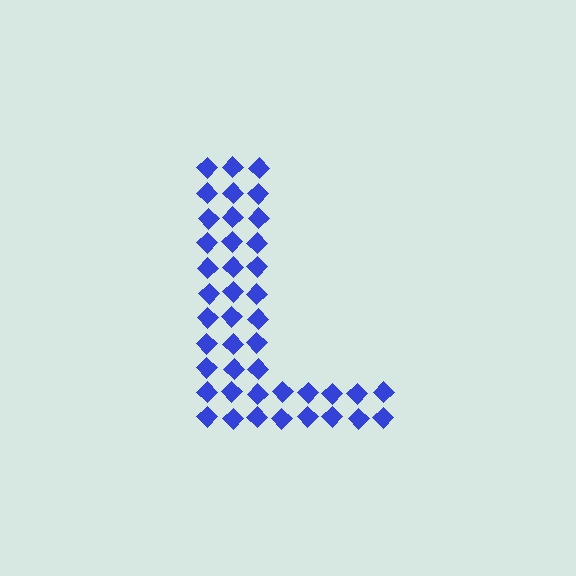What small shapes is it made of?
It is made of small diamonds.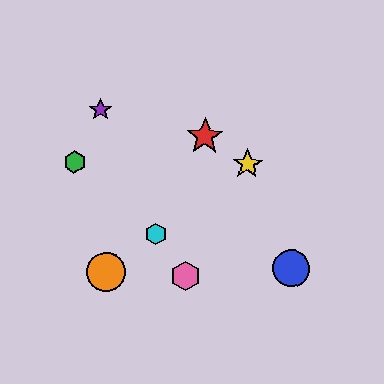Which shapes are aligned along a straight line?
The yellow star, the orange circle, the cyan hexagon are aligned along a straight line.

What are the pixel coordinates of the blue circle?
The blue circle is at (291, 269).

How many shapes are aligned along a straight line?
3 shapes (the yellow star, the orange circle, the cyan hexagon) are aligned along a straight line.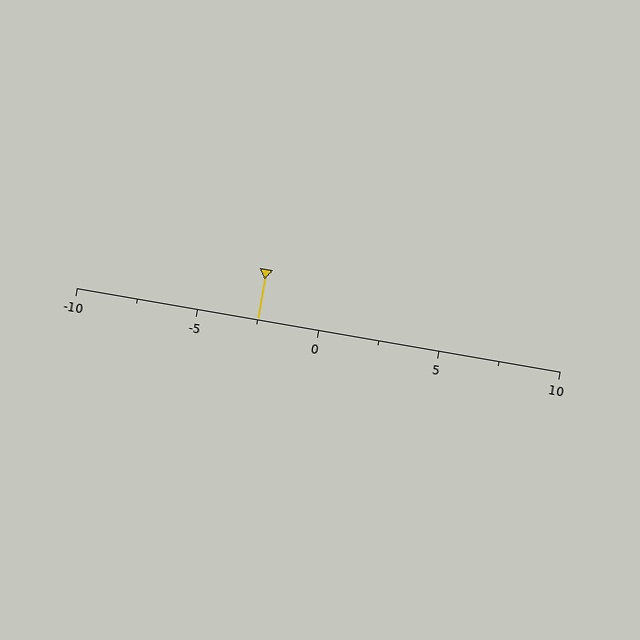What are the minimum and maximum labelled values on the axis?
The axis runs from -10 to 10.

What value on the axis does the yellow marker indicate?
The marker indicates approximately -2.5.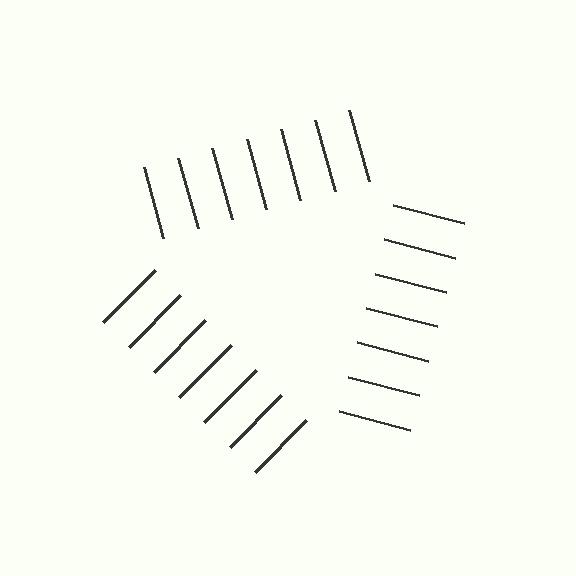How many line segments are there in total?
21 — 7 along each of the 3 edges.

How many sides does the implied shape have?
3 sides — the line-ends trace a triangle.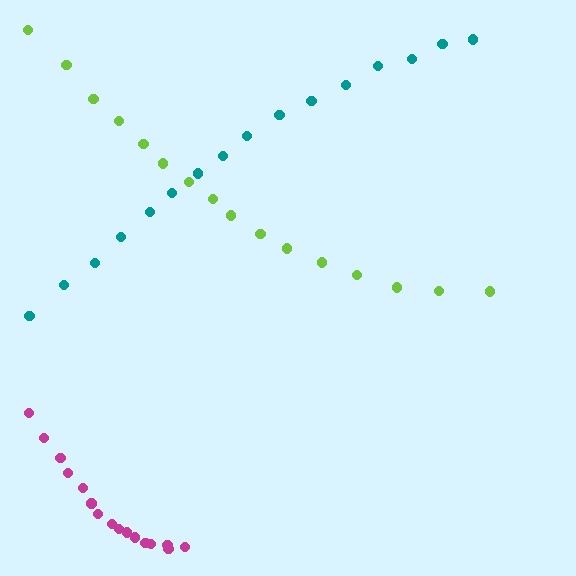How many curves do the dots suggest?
There are 3 distinct paths.